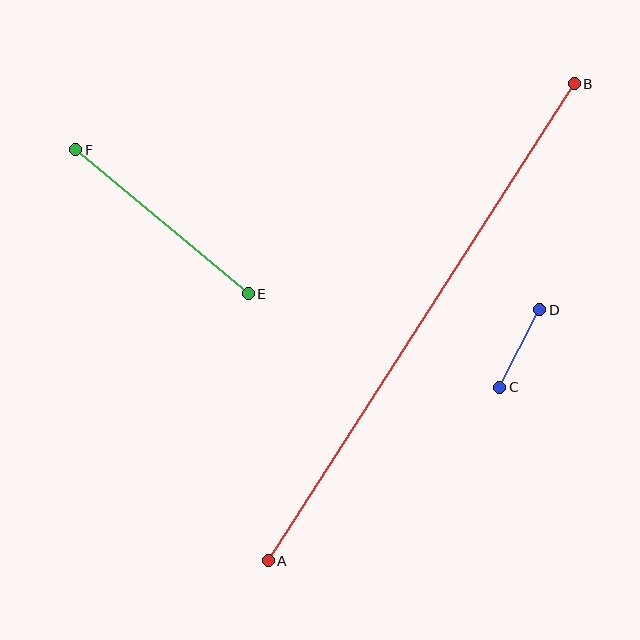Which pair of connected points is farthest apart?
Points A and B are farthest apart.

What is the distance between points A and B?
The distance is approximately 567 pixels.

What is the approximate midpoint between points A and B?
The midpoint is at approximately (421, 322) pixels.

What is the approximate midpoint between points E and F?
The midpoint is at approximately (162, 222) pixels.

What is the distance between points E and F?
The distance is approximately 225 pixels.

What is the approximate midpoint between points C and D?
The midpoint is at approximately (520, 349) pixels.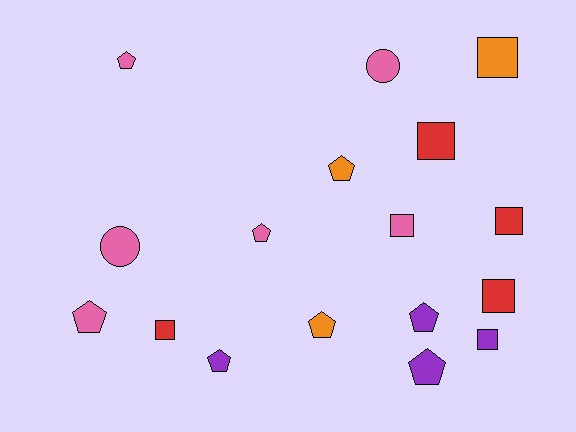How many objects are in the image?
There are 17 objects.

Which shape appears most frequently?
Pentagon, with 8 objects.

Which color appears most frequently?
Pink, with 6 objects.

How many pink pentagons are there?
There are 3 pink pentagons.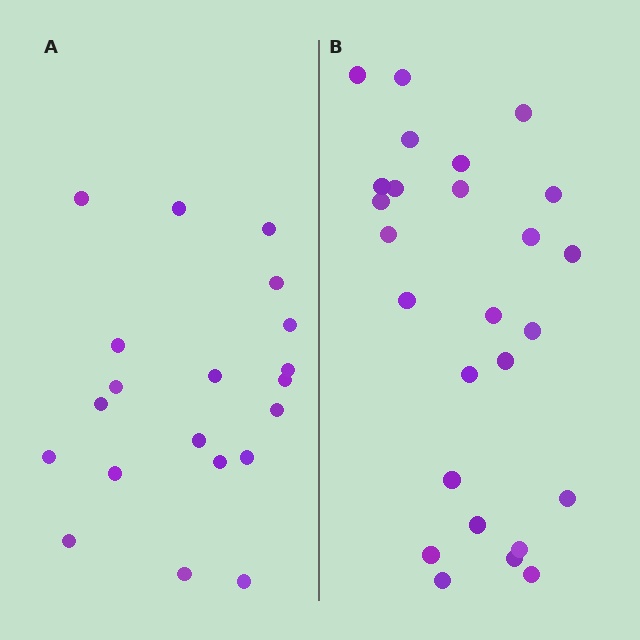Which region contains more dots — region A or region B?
Region B (the right region) has more dots.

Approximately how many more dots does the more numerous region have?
Region B has about 6 more dots than region A.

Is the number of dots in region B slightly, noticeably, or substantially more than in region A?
Region B has noticeably more, but not dramatically so. The ratio is roughly 1.3 to 1.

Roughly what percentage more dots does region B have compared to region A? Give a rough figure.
About 30% more.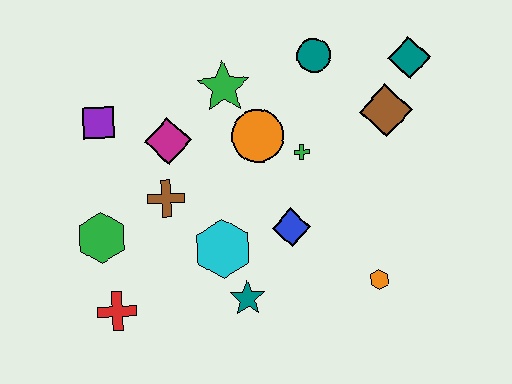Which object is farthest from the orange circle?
The red cross is farthest from the orange circle.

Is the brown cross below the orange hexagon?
No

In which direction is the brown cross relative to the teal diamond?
The brown cross is to the left of the teal diamond.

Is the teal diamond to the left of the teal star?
No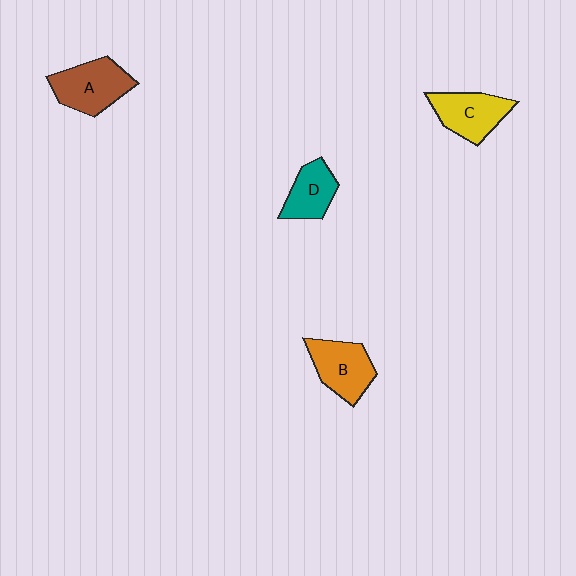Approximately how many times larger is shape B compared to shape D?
Approximately 1.3 times.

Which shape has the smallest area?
Shape D (teal).